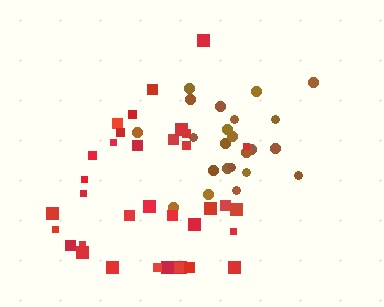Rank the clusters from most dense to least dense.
brown, red.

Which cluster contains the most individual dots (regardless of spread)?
Red (35).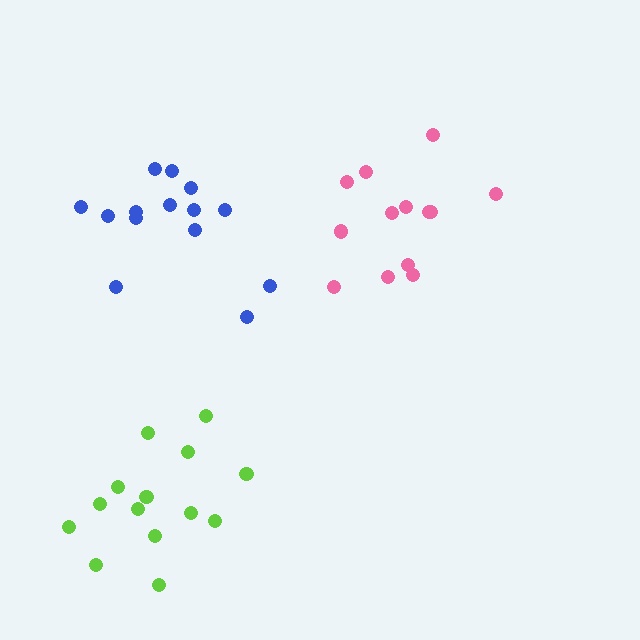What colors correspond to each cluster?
The clusters are colored: lime, blue, pink.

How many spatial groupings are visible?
There are 3 spatial groupings.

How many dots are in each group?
Group 1: 14 dots, Group 2: 14 dots, Group 3: 13 dots (41 total).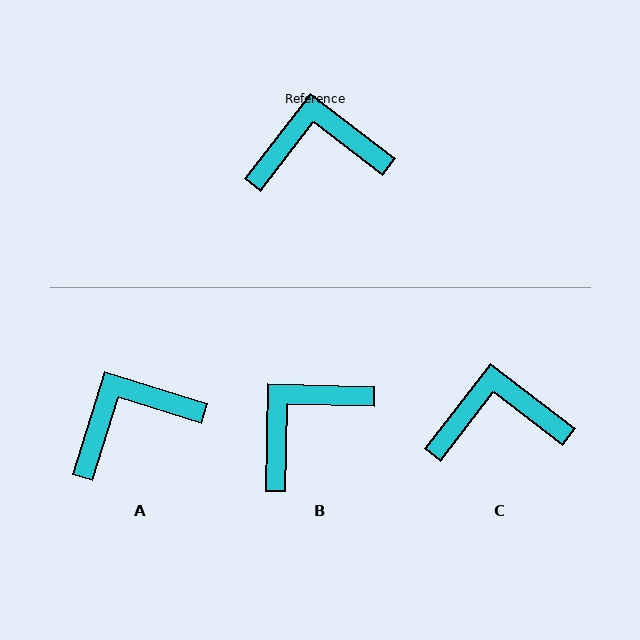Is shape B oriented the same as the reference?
No, it is off by about 36 degrees.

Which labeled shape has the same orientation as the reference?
C.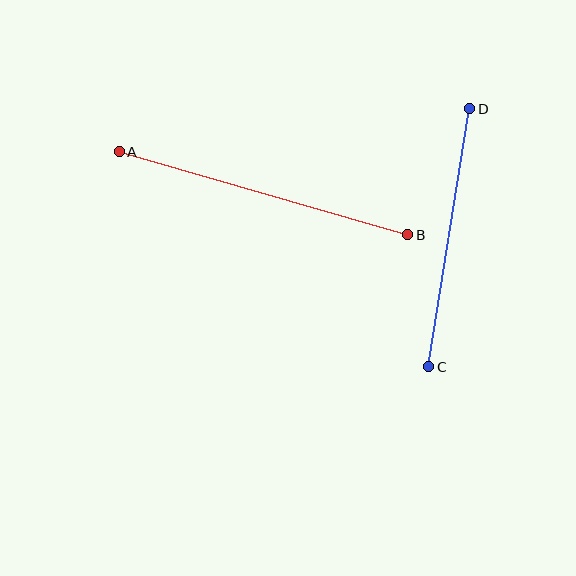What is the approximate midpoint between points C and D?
The midpoint is at approximately (449, 238) pixels.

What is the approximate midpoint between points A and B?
The midpoint is at approximately (263, 193) pixels.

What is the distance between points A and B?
The distance is approximately 300 pixels.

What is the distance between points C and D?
The distance is approximately 261 pixels.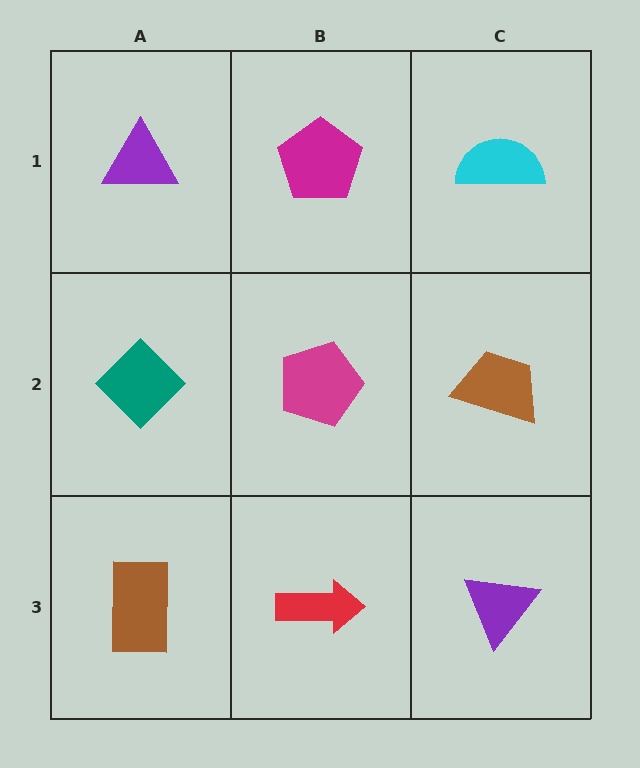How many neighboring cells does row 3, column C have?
2.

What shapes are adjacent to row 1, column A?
A teal diamond (row 2, column A), a magenta pentagon (row 1, column B).